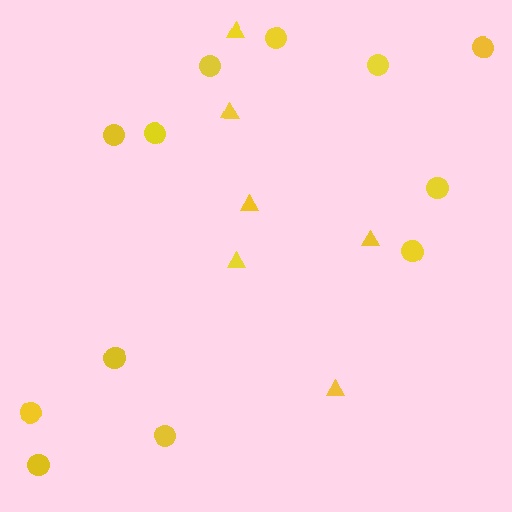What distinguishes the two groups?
There are 2 groups: one group of circles (12) and one group of triangles (6).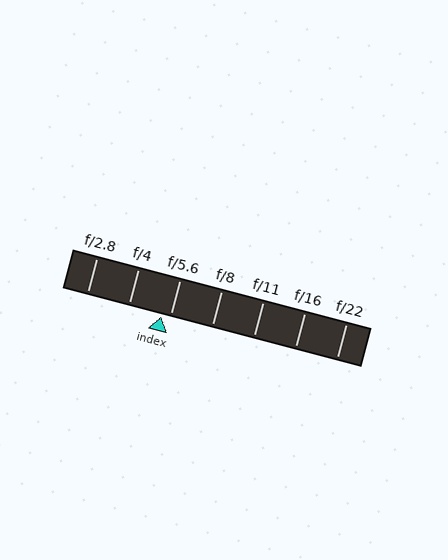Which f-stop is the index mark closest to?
The index mark is closest to f/5.6.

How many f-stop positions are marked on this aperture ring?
There are 7 f-stop positions marked.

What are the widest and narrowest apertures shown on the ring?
The widest aperture shown is f/2.8 and the narrowest is f/22.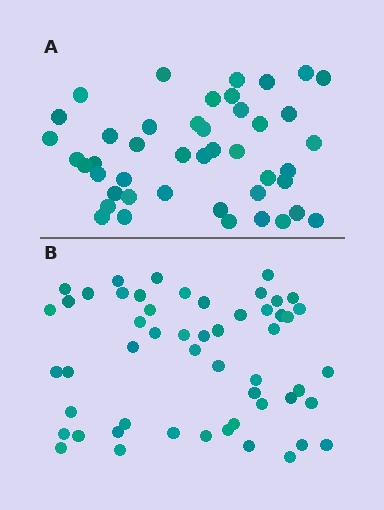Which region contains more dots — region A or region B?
Region B (the bottom region) has more dots.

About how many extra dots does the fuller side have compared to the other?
Region B has roughly 8 or so more dots than region A.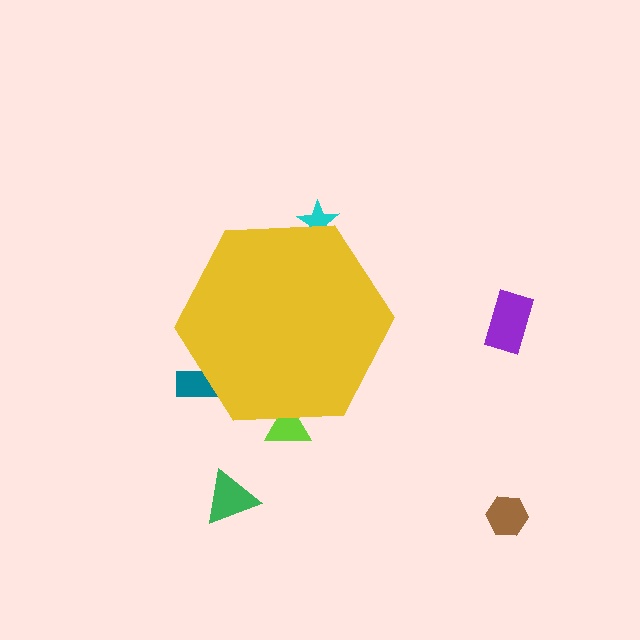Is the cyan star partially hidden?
Yes, the cyan star is partially hidden behind the yellow hexagon.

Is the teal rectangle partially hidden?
Yes, the teal rectangle is partially hidden behind the yellow hexagon.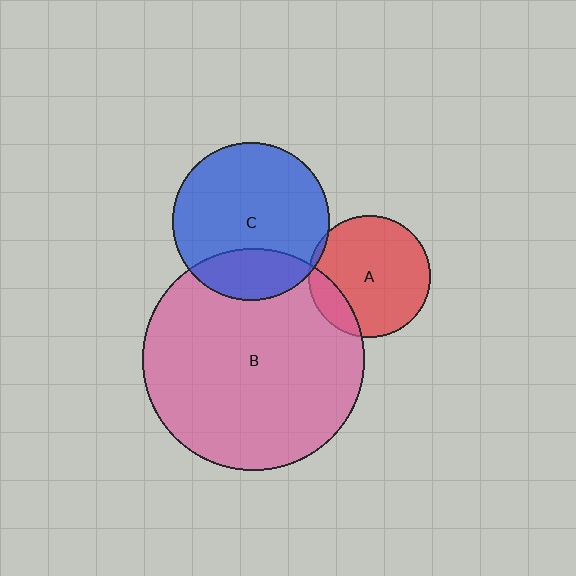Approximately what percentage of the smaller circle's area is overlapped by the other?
Approximately 5%.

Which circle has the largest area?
Circle B (pink).